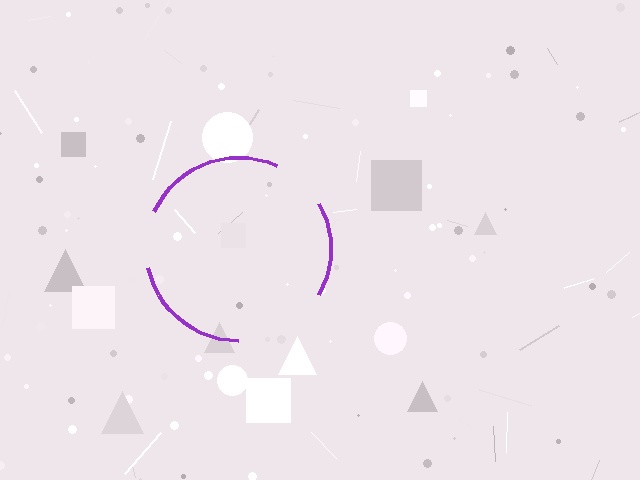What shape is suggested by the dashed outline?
The dashed outline suggests a circle.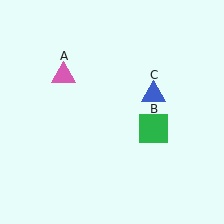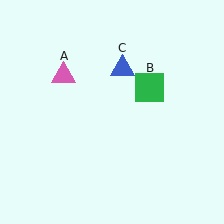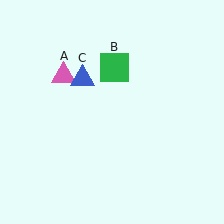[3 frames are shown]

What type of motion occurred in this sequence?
The green square (object B), blue triangle (object C) rotated counterclockwise around the center of the scene.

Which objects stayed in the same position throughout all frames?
Pink triangle (object A) remained stationary.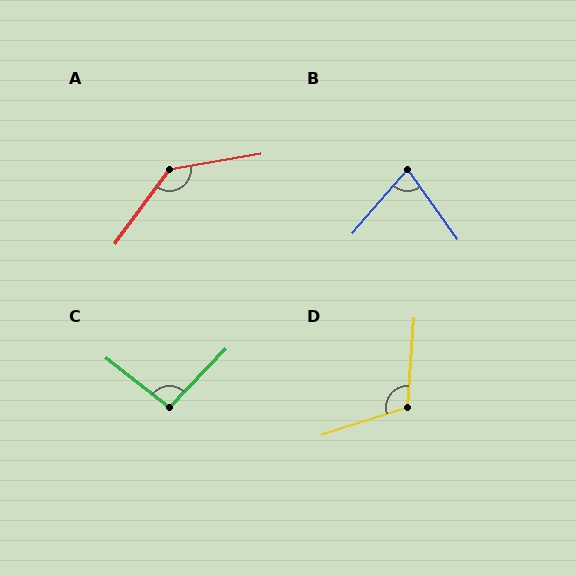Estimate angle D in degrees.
Approximately 112 degrees.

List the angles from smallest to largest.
B (76°), C (96°), D (112°), A (136°).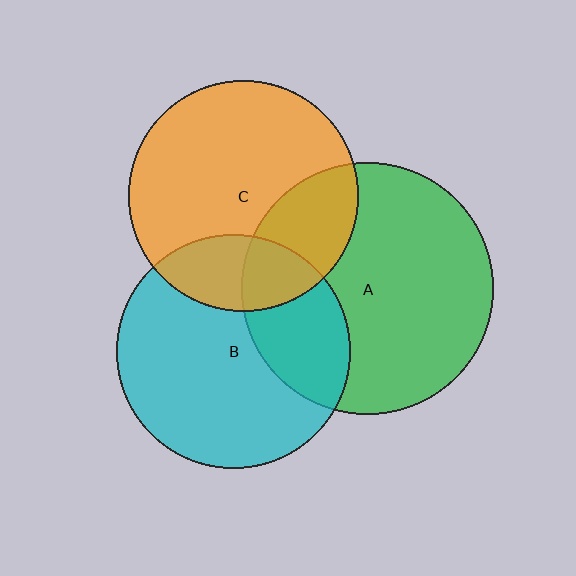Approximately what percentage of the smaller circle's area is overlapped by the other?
Approximately 30%.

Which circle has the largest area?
Circle A (green).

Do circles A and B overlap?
Yes.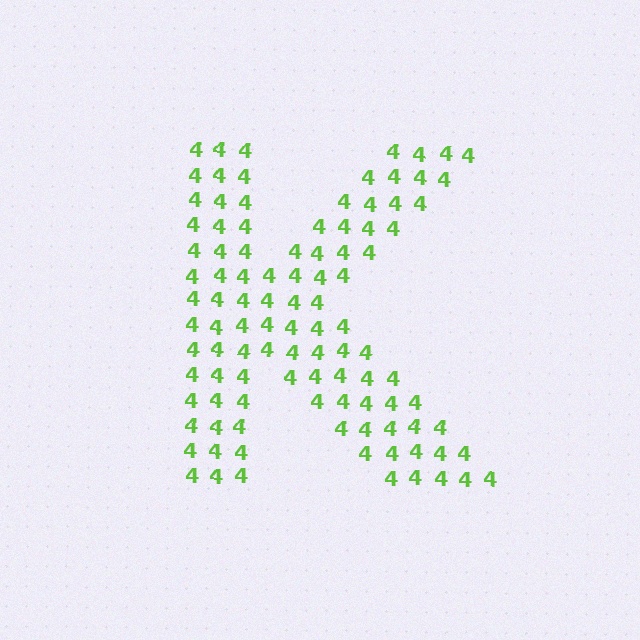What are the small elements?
The small elements are digit 4's.